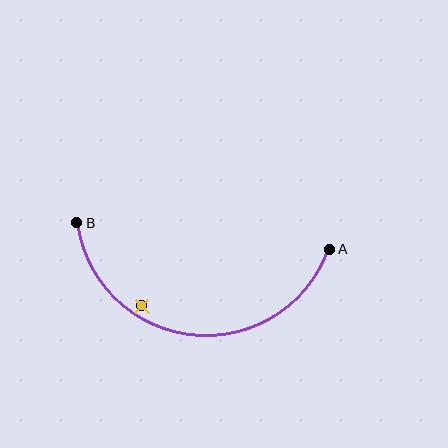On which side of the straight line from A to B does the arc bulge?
The arc bulges below the straight line connecting A and B.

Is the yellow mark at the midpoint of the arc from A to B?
No — the yellow mark does not lie on the arc at all. It sits slightly inside the curve.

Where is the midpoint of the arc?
The arc midpoint is the point on the curve farthest from the straight line joining A and B. It sits below that line.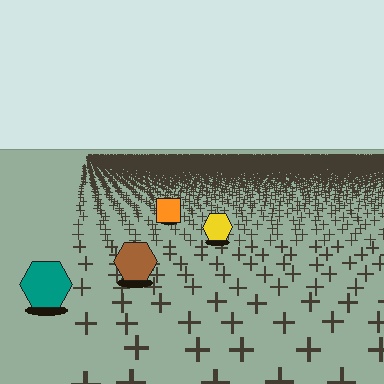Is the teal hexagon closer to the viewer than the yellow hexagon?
Yes. The teal hexagon is closer — you can tell from the texture gradient: the ground texture is coarser near it.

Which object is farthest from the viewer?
The orange square is farthest from the viewer. It appears smaller and the ground texture around it is denser.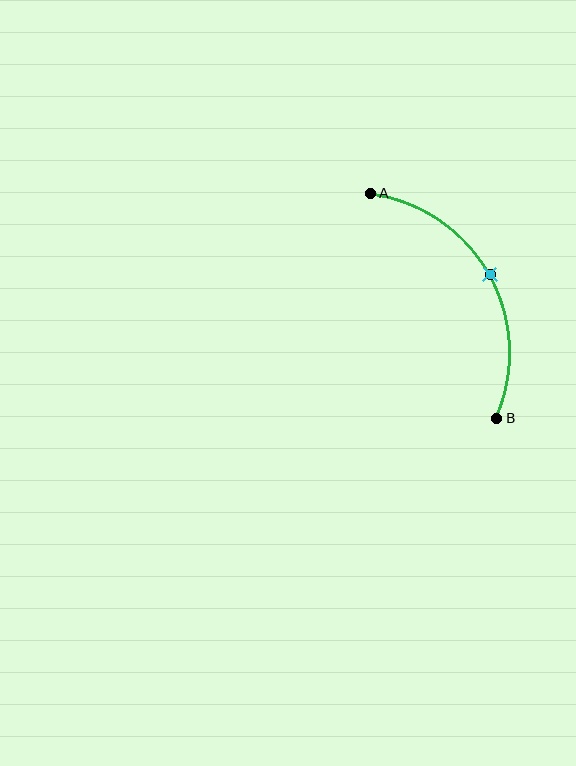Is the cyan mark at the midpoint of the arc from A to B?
Yes. The cyan mark lies on the arc at equal arc-length from both A and B — it is the arc midpoint.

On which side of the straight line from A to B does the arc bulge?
The arc bulges to the right of the straight line connecting A and B.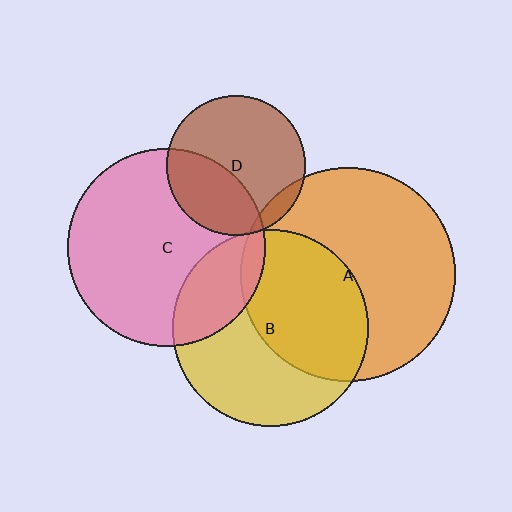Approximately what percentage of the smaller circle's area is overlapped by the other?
Approximately 35%.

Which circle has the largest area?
Circle A (orange).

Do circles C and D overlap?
Yes.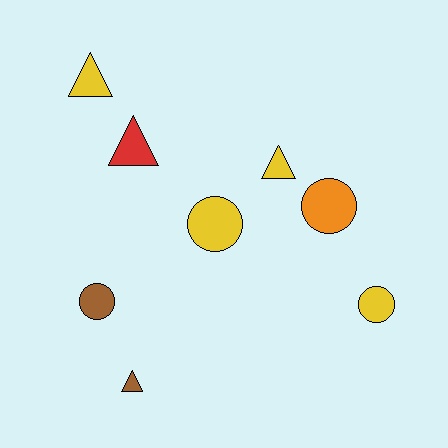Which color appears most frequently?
Yellow, with 4 objects.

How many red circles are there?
There are no red circles.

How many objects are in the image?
There are 8 objects.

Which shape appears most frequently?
Triangle, with 4 objects.